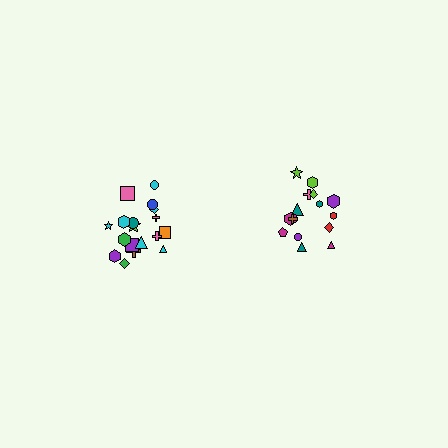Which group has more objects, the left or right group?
The left group.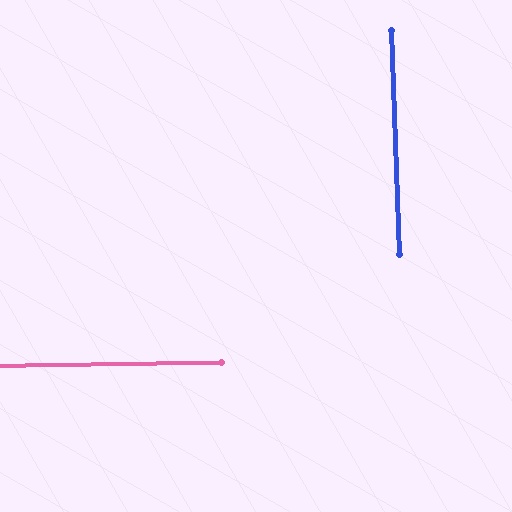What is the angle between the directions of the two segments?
Approximately 89 degrees.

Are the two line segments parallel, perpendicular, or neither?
Perpendicular — they meet at approximately 89°.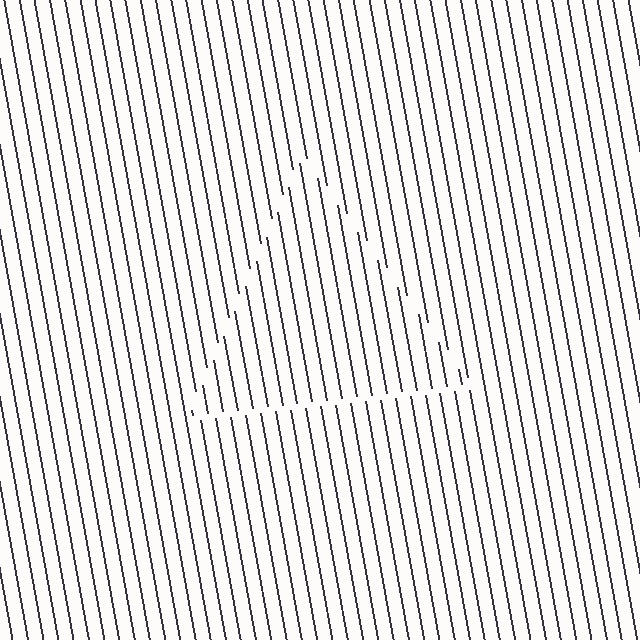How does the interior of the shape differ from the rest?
The interior of the shape contains the same grating, shifted by half a period — the contour is defined by the phase discontinuity where line-ends from the inner and outer gratings abut.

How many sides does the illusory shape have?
3 sides — the line-ends trace a triangle.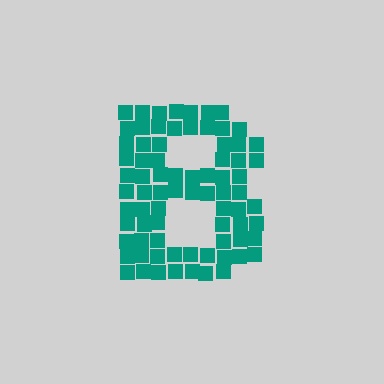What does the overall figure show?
The overall figure shows the letter B.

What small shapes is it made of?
It is made of small squares.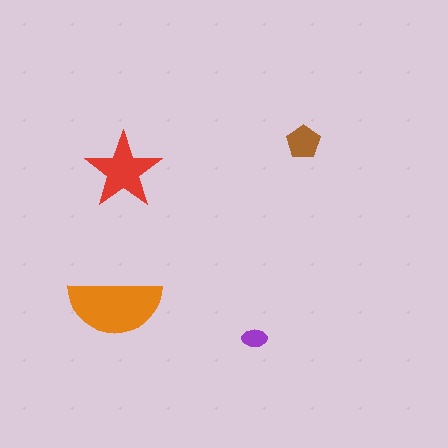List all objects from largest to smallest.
The orange semicircle, the red star, the brown pentagon, the purple ellipse.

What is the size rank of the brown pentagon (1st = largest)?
3rd.